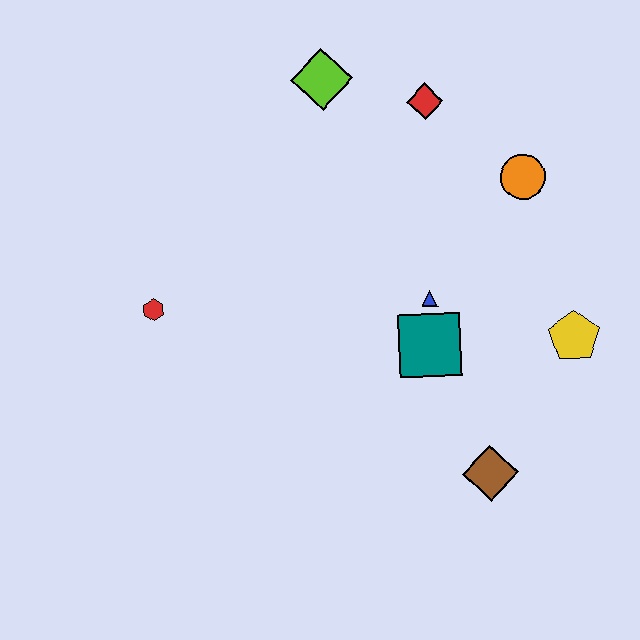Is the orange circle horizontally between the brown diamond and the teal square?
No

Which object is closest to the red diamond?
The lime diamond is closest to the red diamond.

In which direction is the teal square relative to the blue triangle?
The teal square is below the blue triangle.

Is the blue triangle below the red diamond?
Yes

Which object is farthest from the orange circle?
The red hexagon is farthest from the orange circle.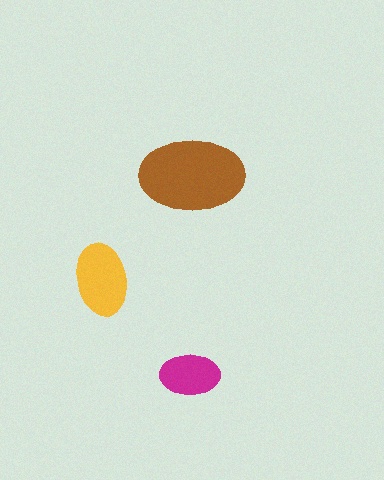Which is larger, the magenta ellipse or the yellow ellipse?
The yellow one.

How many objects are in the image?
There are 3 objects in the image.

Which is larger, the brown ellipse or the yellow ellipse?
The brown one.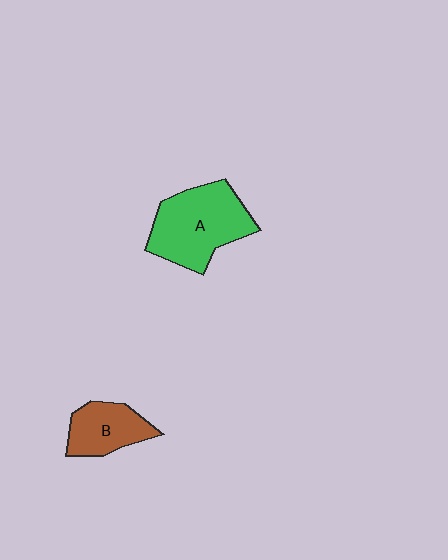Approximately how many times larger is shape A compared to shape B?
Approximately 1.7 times.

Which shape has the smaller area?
Shape B (brown).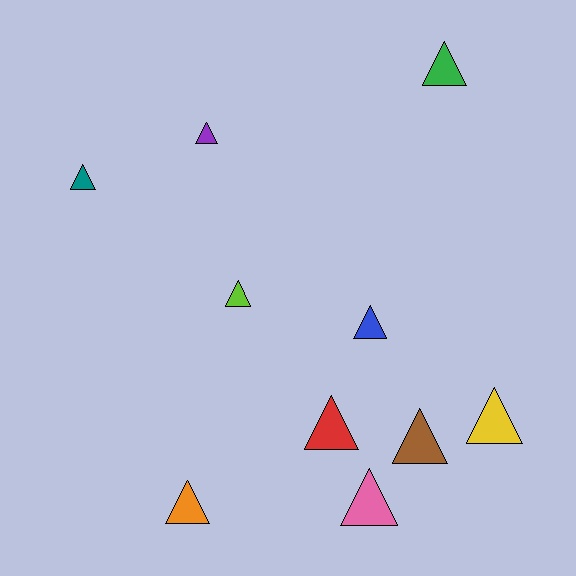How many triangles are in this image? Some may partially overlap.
There are 10 triangles.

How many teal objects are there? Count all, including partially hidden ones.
There is 1 teal object.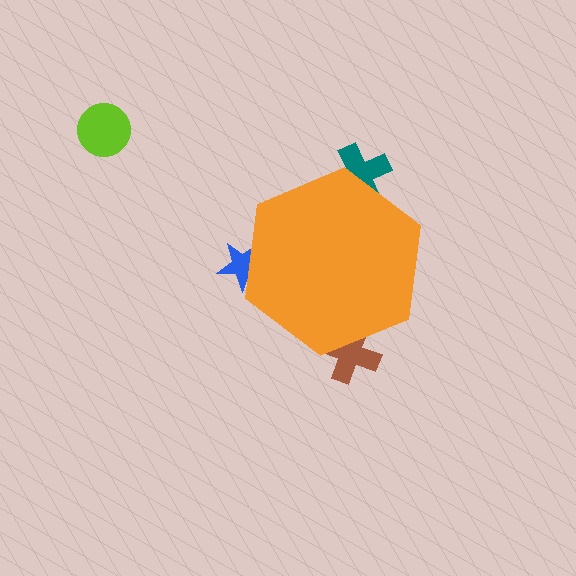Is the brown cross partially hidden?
Yes, the brown cross is partially hidden behind the orange hexagon.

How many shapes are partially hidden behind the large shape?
3 shapes are partially hidden.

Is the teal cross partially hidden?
Yes, the teal cross is partially hidden behind the orange hexagon.